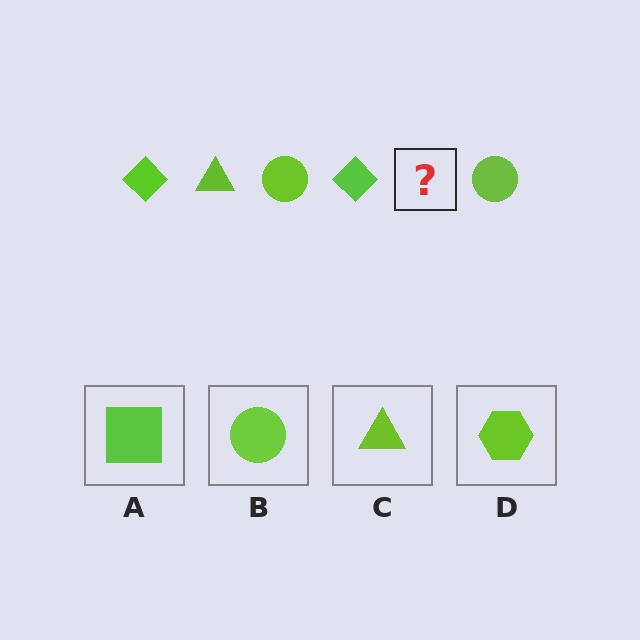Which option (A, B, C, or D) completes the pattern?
C.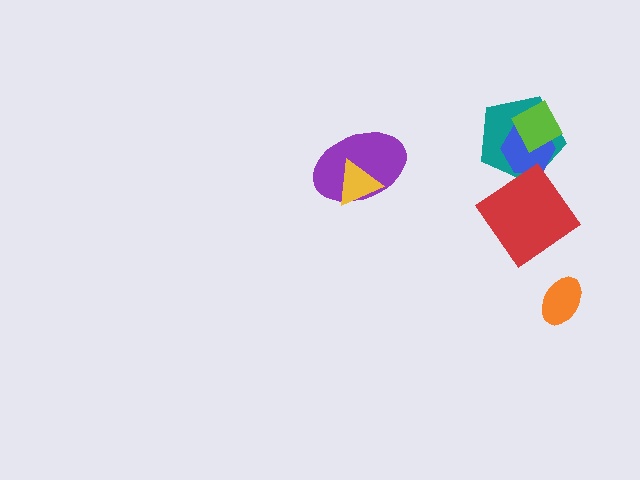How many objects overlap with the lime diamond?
2 objects overlap with the lime diamond.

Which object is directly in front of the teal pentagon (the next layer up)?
The blue hexagon is directly in front of the teal pentagon.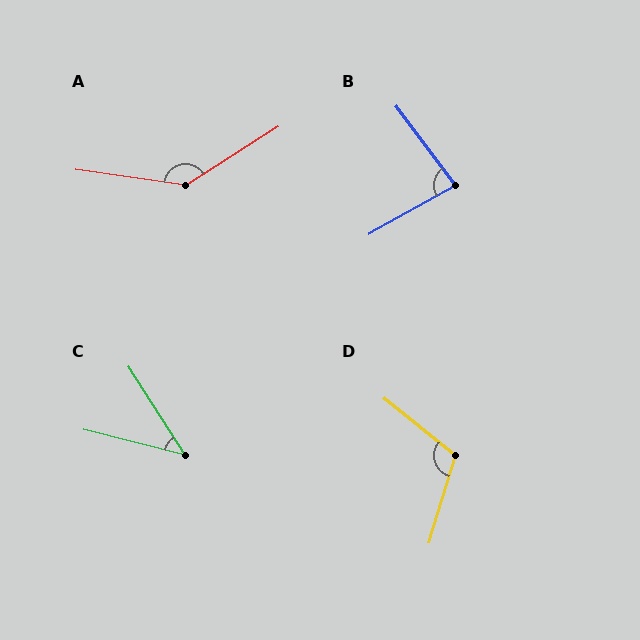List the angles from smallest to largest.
C (43°), B (82°), D (112°), A (139°).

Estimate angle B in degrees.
Approximately 82 degrees.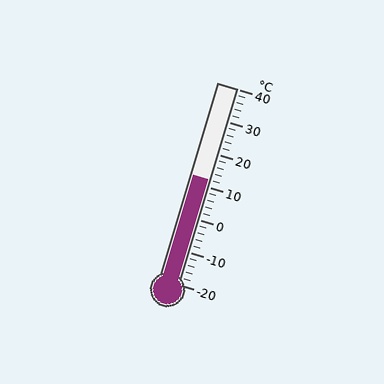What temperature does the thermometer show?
The thermometer shows approximately 12°C.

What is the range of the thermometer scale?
The thermometer scale ranges from -20°C to 40°C.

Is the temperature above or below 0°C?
The temperature is above 0°C.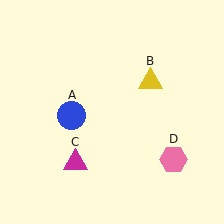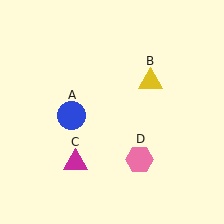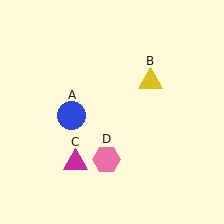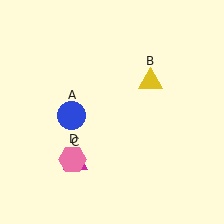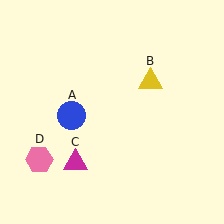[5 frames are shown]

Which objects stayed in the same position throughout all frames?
Blue circle (object A) and yellow triangle (object B) and magenta triangle (object C) remained stationary.